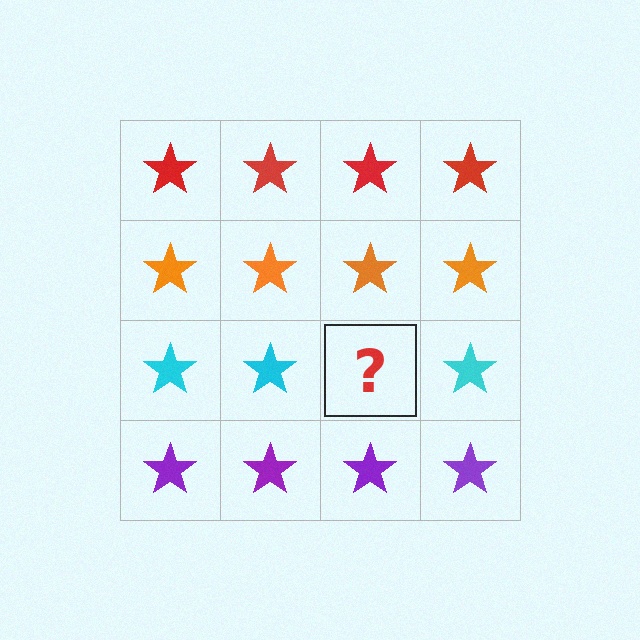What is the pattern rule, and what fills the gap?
The rule is that each row has a consistent color. The gap should be filled with a cyan star.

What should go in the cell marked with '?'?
The missing cell should contain a cyan star.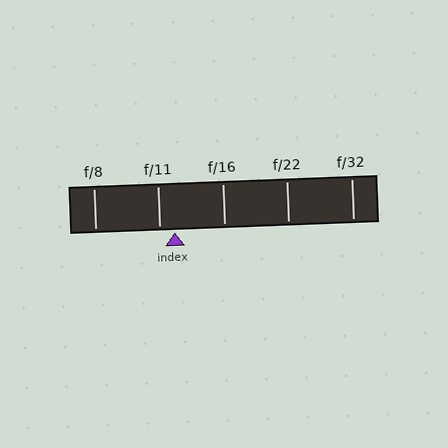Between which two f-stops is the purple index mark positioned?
The index mark is between f/11 and f/16.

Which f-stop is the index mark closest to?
The index mark is closest to f/11.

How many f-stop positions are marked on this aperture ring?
There are 5 f-stop positions marked.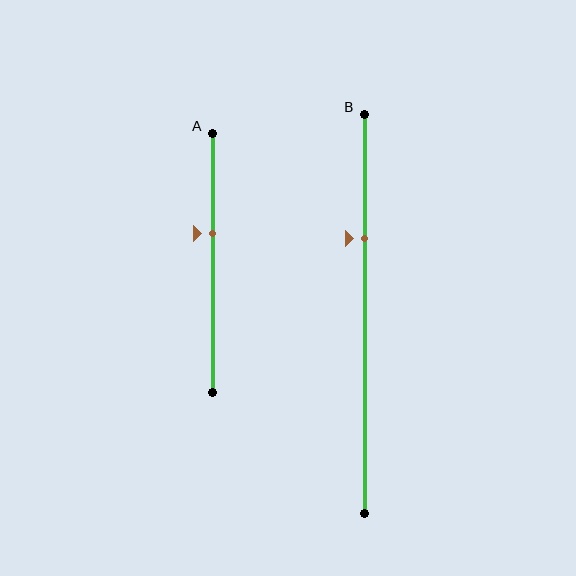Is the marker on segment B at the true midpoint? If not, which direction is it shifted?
No, the marker on segment B is shifted upward by about 19% of the segment length.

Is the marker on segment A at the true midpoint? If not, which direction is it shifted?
No, the marker on segment A is shifted upward by about 11% of the segment length.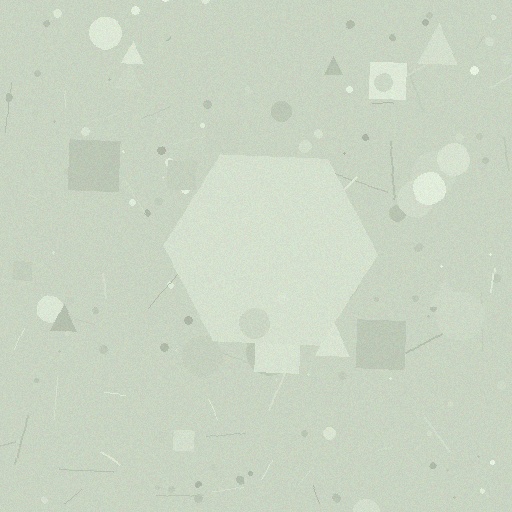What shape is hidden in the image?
A hexagon is hidden in the image.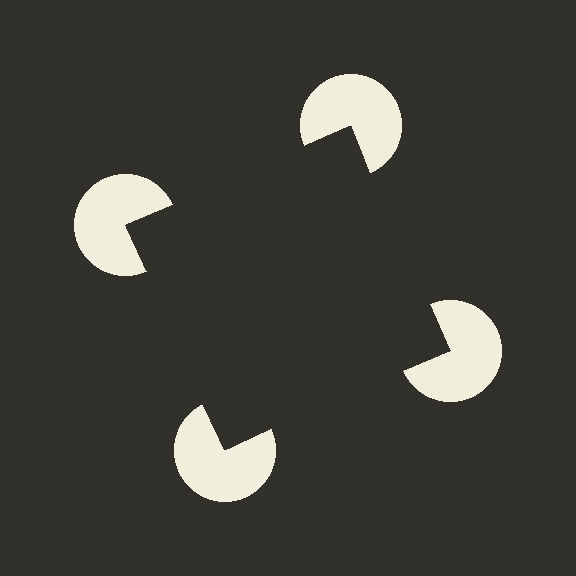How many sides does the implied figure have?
4 sides.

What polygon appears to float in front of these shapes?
An illusory square — its edges are inferred from the aligned wedge cuts in the pac-man discs, not physically drawn.